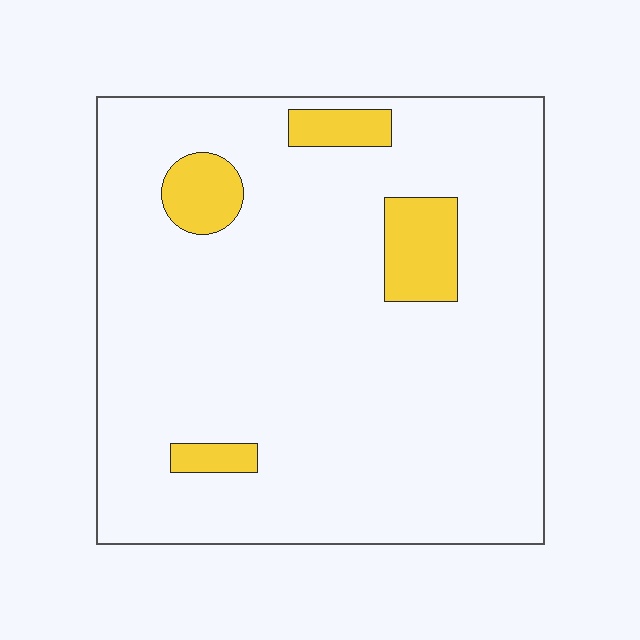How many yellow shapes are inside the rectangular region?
4.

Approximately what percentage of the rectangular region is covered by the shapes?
Approximately 10%.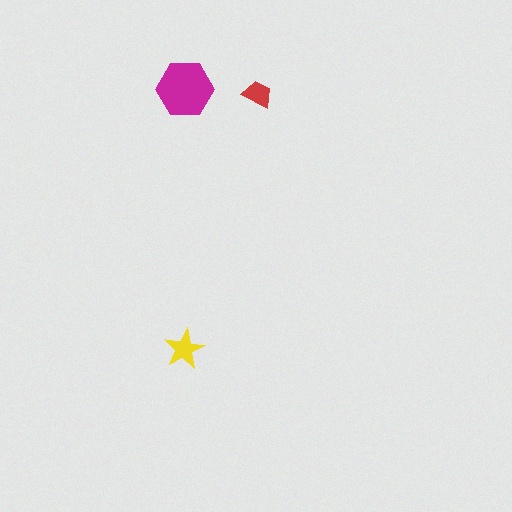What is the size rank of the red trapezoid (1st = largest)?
3rd.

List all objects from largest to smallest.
The magenta hexagon, the yellow star, the red trapezoid.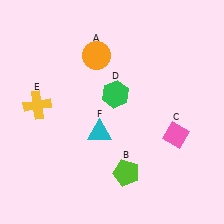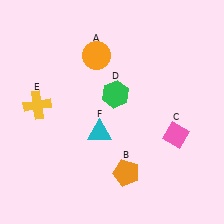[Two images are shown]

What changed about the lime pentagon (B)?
In Image 1, B is lime. In Image 2, it changed to orange.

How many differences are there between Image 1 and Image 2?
There is 1 difference between the two images.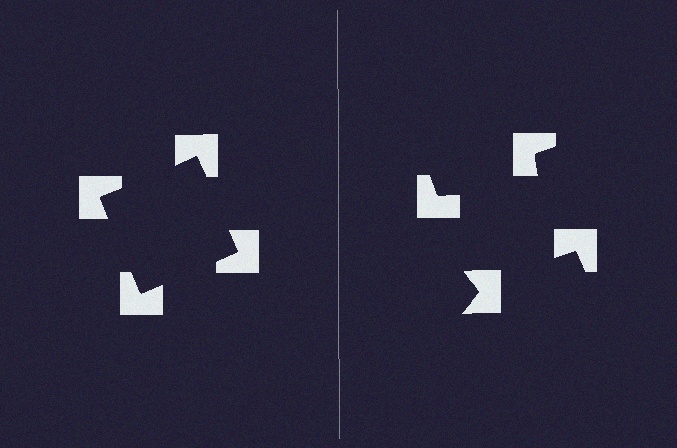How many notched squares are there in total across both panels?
8 — 4 on each side.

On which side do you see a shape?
An illusory square appears on the left side. On the right side the wedge cuts are rotated, so no coherent shape forms.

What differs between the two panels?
The notched squares are positioned identically on both sides; only the wedge orientations differ. On the left they align to a square; on the right they are misaligned.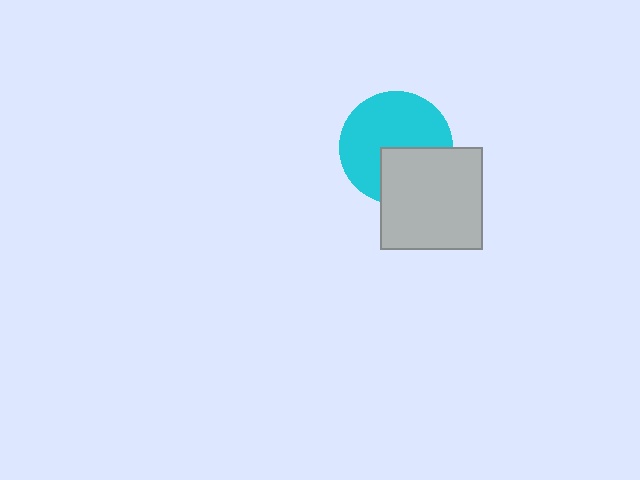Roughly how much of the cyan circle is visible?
Most of it is visible (roughly 66%).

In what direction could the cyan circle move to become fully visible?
The cyan circle could move up. That would shift it out from behind the light gray square entirely.